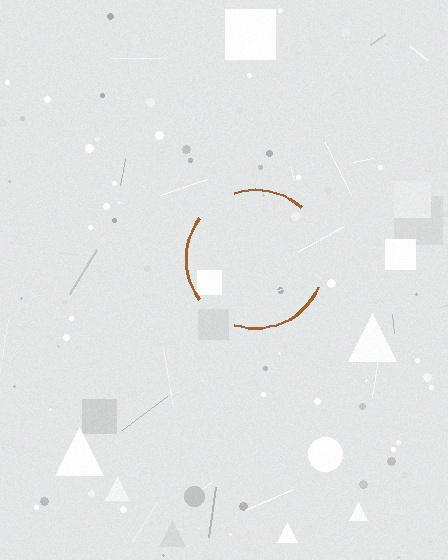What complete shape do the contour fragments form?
The contour fragments form a circle.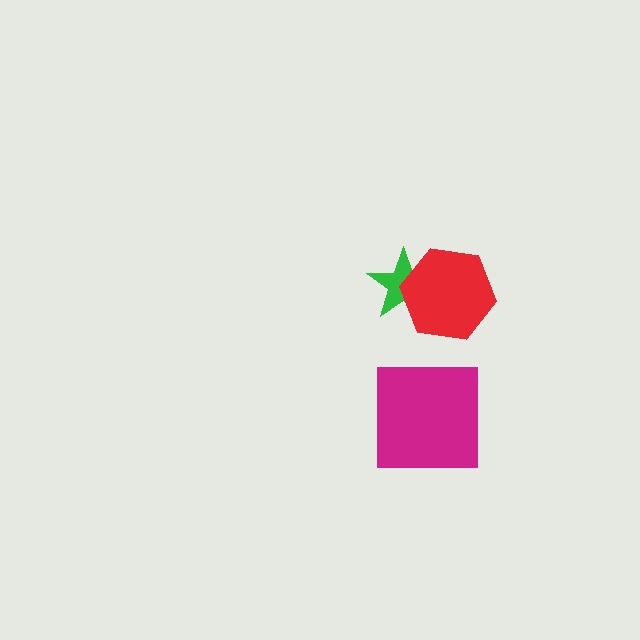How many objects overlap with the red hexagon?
1 object overlaps with the red hexagon.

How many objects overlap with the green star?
1 object overlaps with the green star.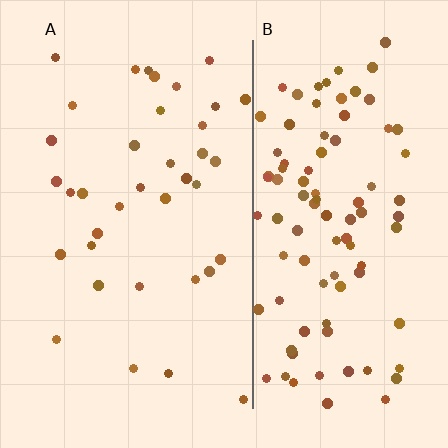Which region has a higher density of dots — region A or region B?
B (the right).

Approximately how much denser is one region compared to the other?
Approximately 2.7× — region B over region A.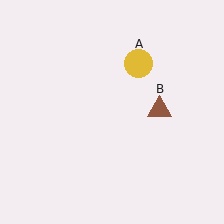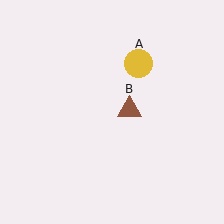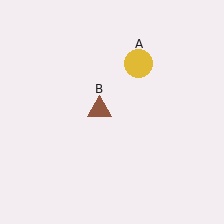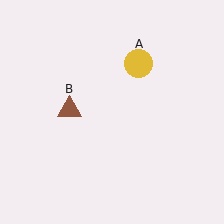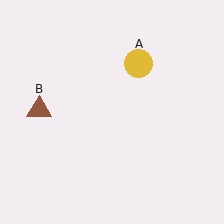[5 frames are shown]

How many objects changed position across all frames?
1 object changed position: brown triangle (object B).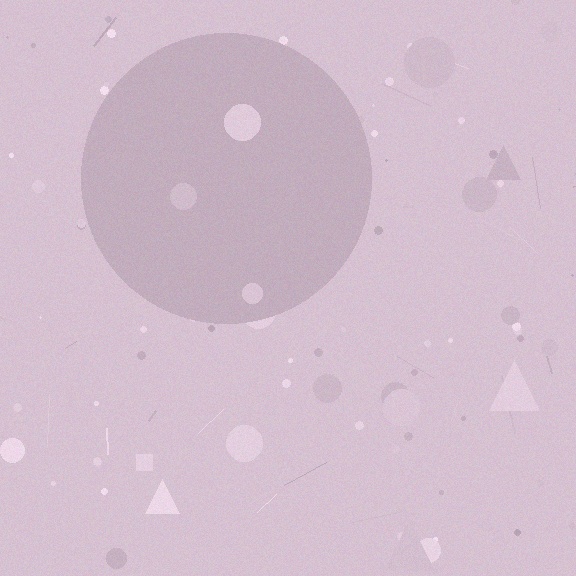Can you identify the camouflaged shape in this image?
The camouflaged shape is a circle.